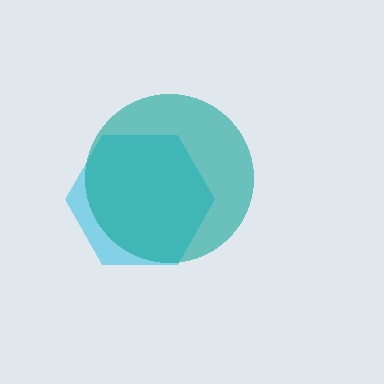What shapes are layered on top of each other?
The layered shapes are: a cyan hexagon, a teal circle.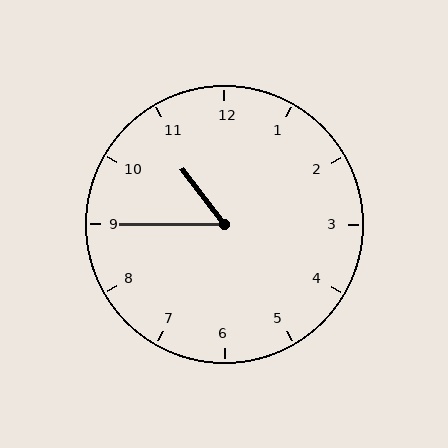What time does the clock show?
10:45.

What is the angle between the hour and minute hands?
Approximately 52 degrees.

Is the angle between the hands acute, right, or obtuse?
It is acute.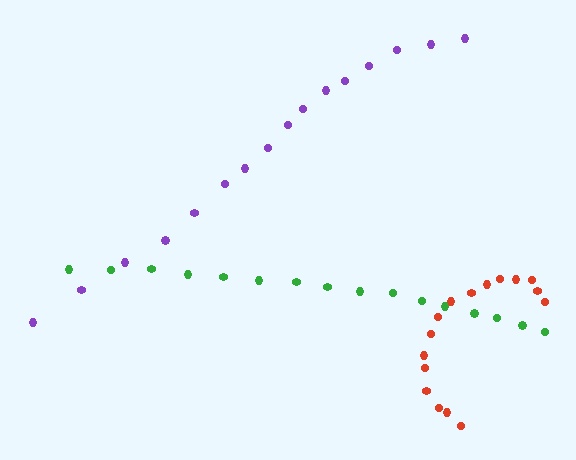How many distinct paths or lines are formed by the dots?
There are 3 distinct paths.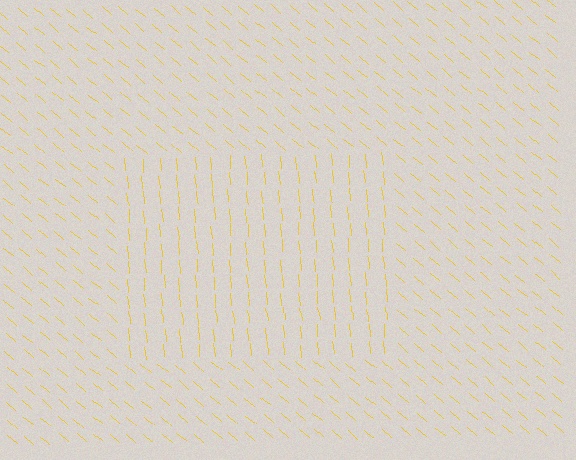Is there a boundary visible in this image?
Yes, there is a texture boundary formed by a change in line orientation.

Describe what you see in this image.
The image is filled with small yellow line segments. A rectangle region in the image has lines oriented differently from the surrounding lines, creating a visible texture boundary.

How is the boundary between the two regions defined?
The boundary is defined purely by a change in line orientation (approximately 45 degrees difference). All lines are the same color and thickness.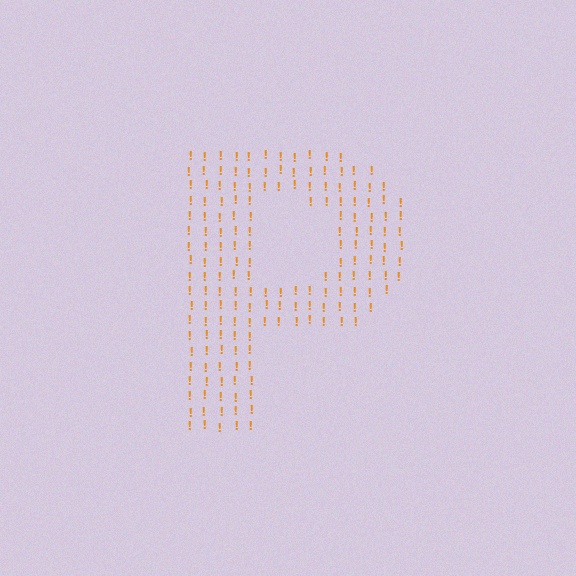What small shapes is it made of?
It is made of small exclamation marks.